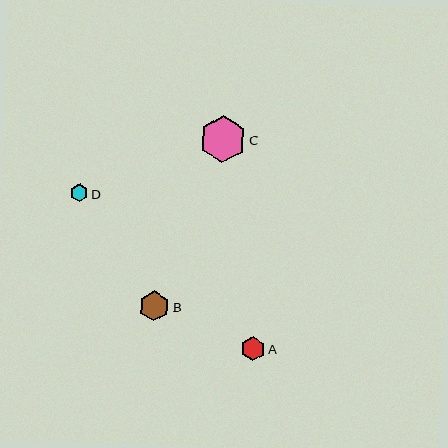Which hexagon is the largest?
Hexagon C is the largest with a size of approximately 47 pixels.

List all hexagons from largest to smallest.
From largest to smallest: C, B, A, D.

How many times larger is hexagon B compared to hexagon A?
Hexagon B is approximately 1.2 times the size of hexagon A.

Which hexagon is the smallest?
Hexagon D is the smallest with a size of approximately 18 pixels.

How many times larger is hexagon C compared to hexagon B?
Hexagon C is approximately 1.6 times the size of hexagon B.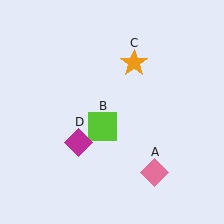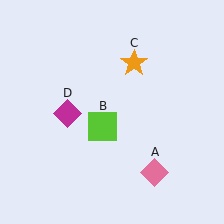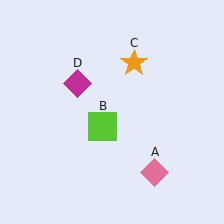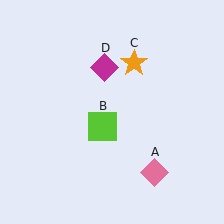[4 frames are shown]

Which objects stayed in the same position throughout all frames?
Pink diamond (object A) and lime square (object B) and orange star (object C) remained stationary.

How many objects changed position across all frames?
1 object changed position: magenta diamond (object D).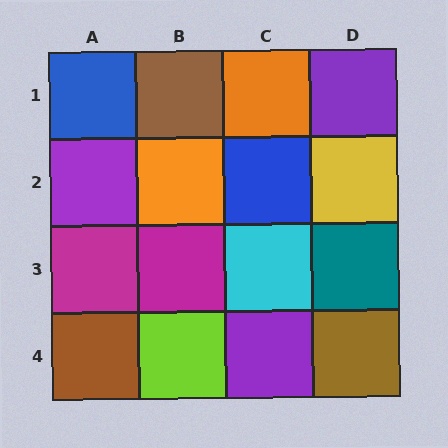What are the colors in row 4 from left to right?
Brown, lime, purple, brown.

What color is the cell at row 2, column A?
Purple.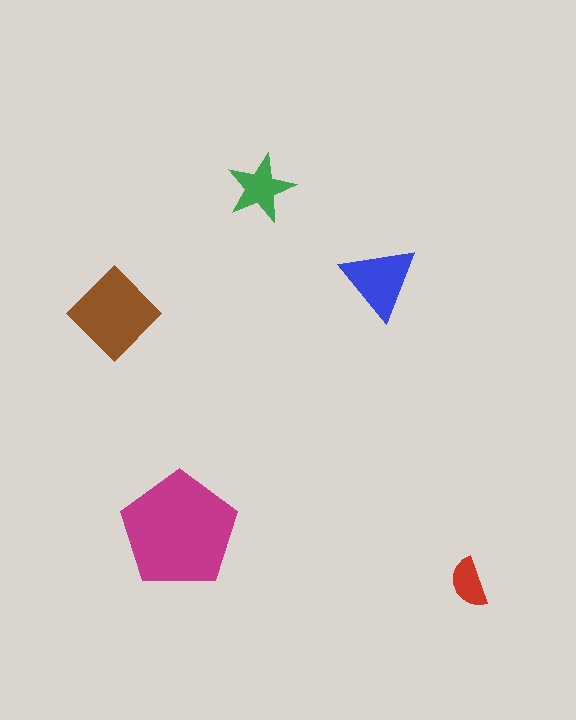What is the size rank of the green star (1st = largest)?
4th.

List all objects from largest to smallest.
The magenta pentagon, the brown diamond, the blue triangle, the green star, the red semicircle.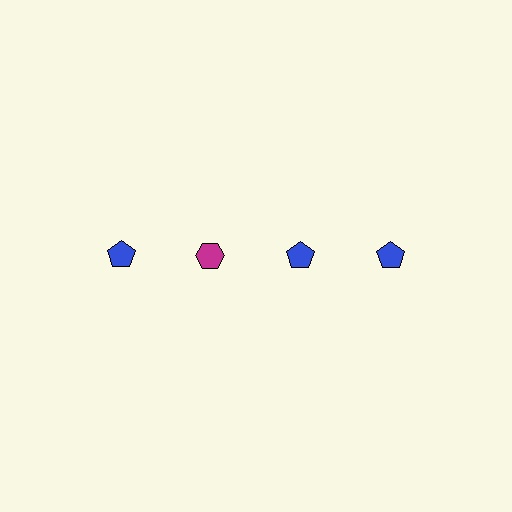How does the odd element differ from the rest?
It differs in both color (magenta instead of blue) and shape (hexagon instead of pentagon).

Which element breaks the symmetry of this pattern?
The magenta hexagon in the top row, second from left column breaks the symmetry. All other shapes are blue pentagons.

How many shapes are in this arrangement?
There are 4 shapes arranged in a grid pattern.